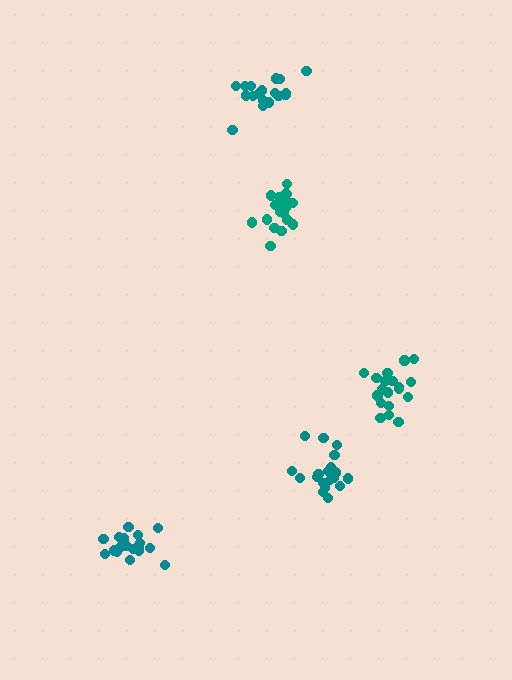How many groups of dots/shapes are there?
There are 5 groups.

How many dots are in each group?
Group 1: 19 dots, Group 2: 18 dots, Group 3: 18 dots, Group 4: 20 dots, Group 5: 19 dots (94 total).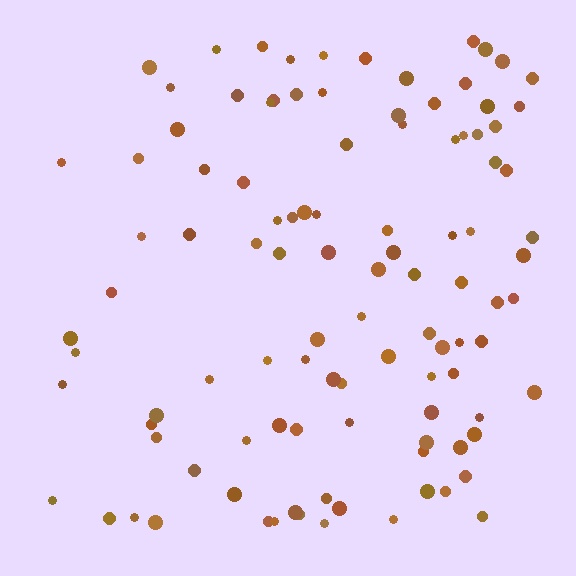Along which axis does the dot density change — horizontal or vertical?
Horizontal.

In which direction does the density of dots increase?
From left to right, with the right side densest.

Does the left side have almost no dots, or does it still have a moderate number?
Still a moderate number, just noticeably fewer than the right.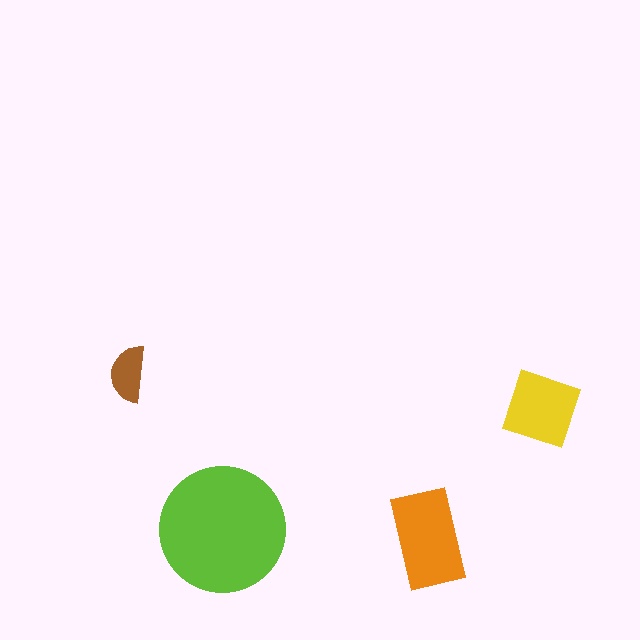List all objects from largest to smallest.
The lime circle, the orange rectangle, the yellow square, the brown semicircle.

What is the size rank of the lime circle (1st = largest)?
1st.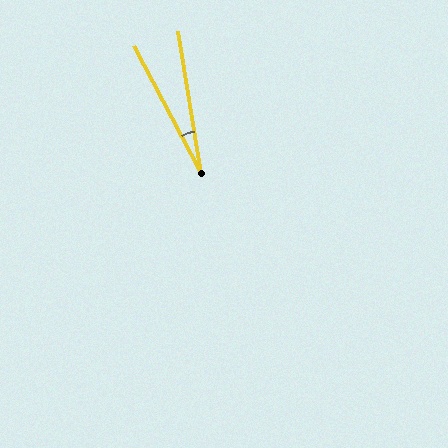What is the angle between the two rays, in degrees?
Approximately 19 degrees.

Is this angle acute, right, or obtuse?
It is acute.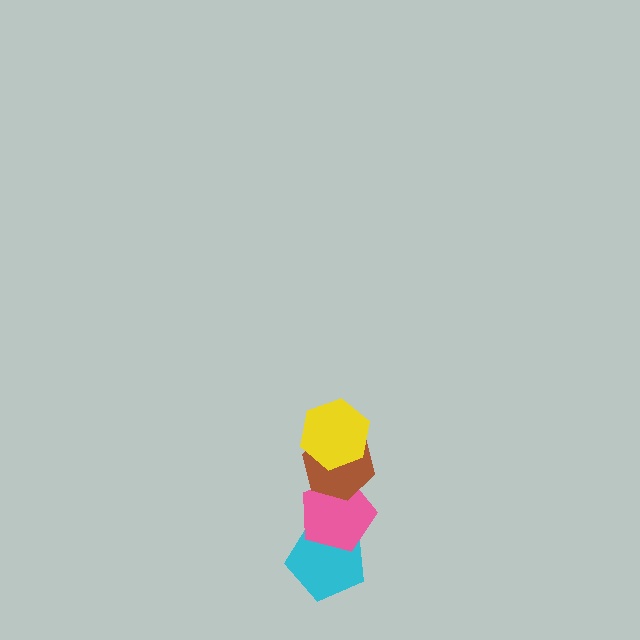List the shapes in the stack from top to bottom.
From top to bottom: the yellow hexagon, the brown hexagon, the pink pentagon, the cyan pentagon.